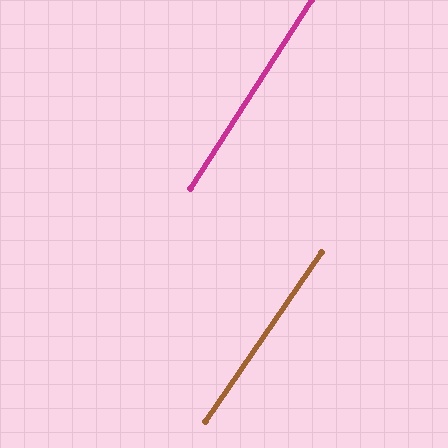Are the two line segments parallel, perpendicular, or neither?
Parallel — their directions differ by only 1.6°.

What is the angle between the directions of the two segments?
Approximately 2 degrees.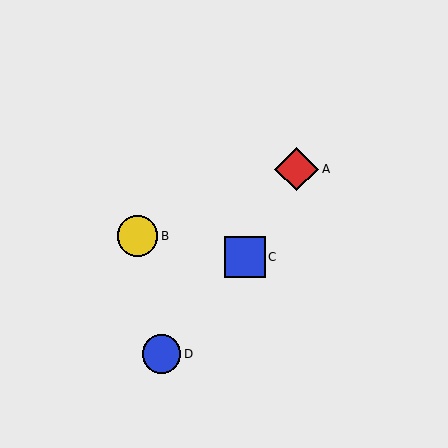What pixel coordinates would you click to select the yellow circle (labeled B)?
Click at (138, 236) to select the yellow circle B.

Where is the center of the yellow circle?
The center of the yellow circle is at (138, 236).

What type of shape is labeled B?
Shape B is a yellow circle.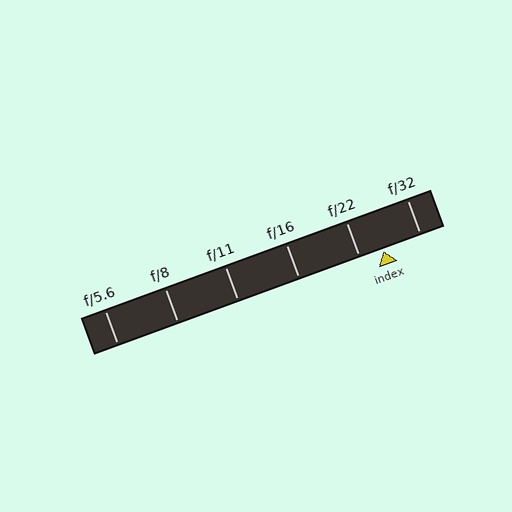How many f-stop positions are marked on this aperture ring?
There are 6 f-stop positions marked.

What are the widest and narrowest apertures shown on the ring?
The widest aperture shown is f/5.6 and the narrowest is f/32.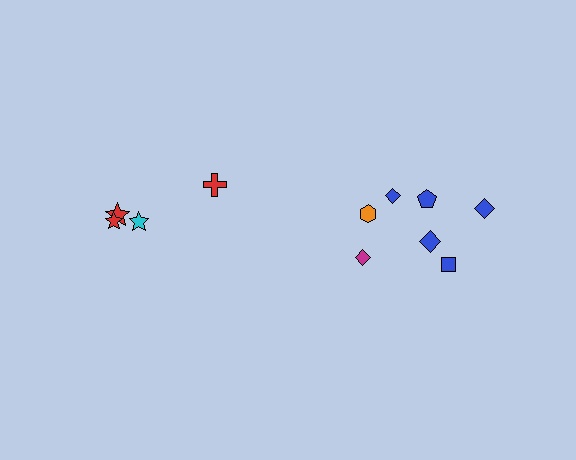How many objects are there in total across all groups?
There are 11 objects.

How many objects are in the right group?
There are 7 objects.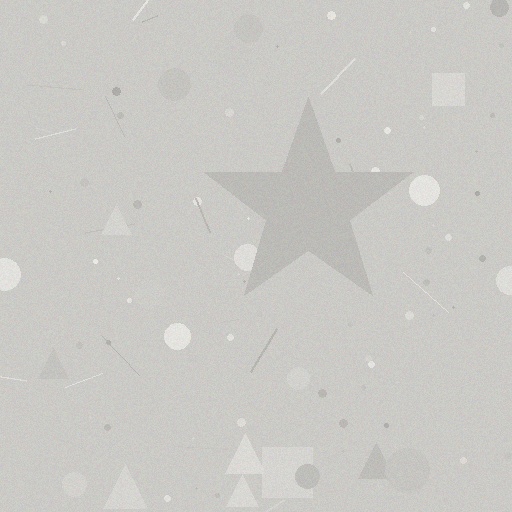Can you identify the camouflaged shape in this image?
The camouflaged shape is a star.